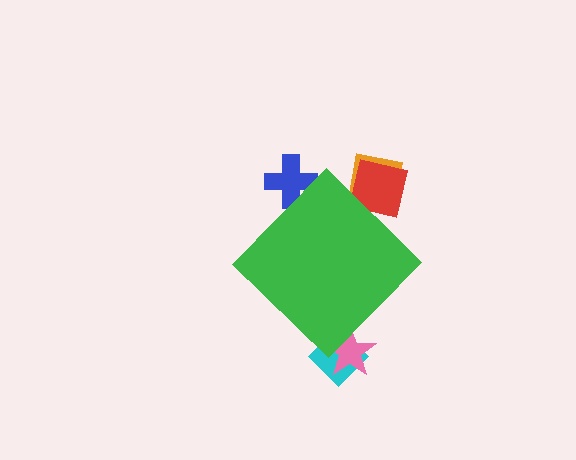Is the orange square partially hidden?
Yes, the orange square is partially hidden behind the green diamond.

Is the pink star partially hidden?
Yes, the pink star is partially hidden behind the green diamond.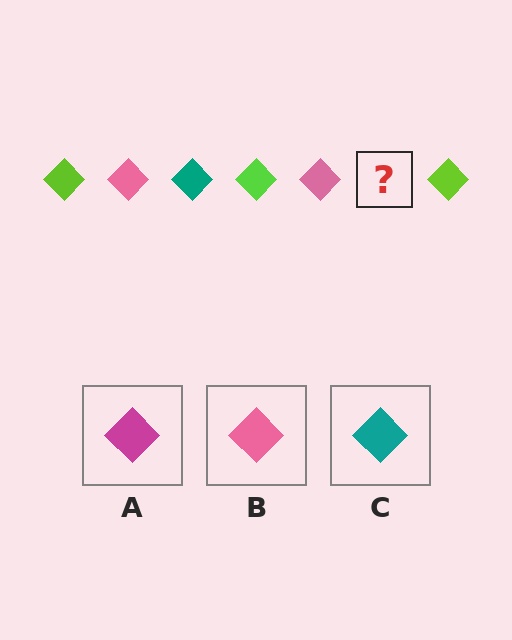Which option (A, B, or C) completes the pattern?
C.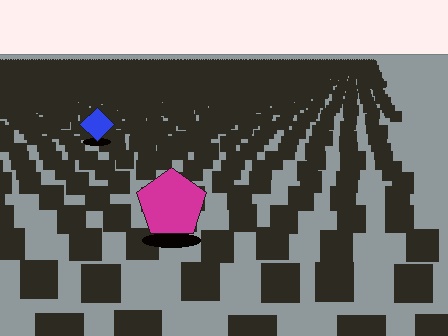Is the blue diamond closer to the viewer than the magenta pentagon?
No. The magenta pentagon is closer — you can tell from the texture gradient: the ground texture is coarser near it.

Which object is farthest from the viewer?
The blue diamond is farthest from the viewer. It appears smaller and the ground texture around it is denser.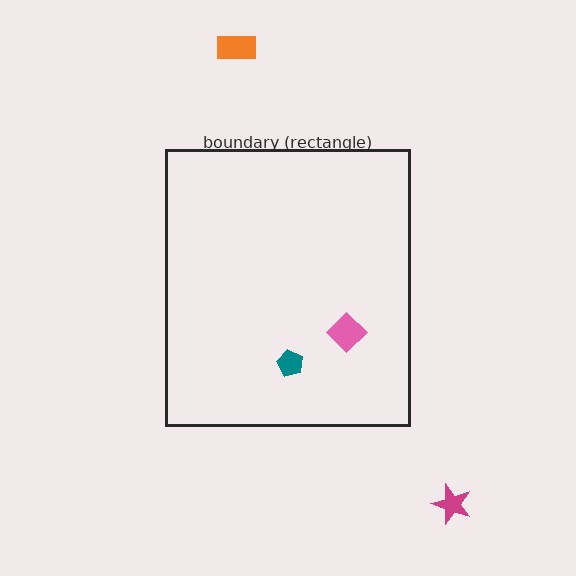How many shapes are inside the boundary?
2 inside, 2 outside.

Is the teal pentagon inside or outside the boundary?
Inside.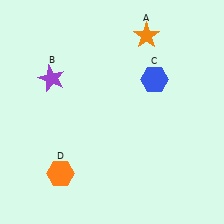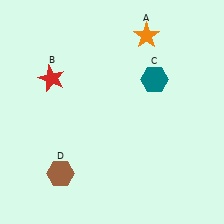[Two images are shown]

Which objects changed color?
B changed from purple to red. C changed from blue to teal. D changed from orange to brown.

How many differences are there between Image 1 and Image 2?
There are 3 differences between the two images.